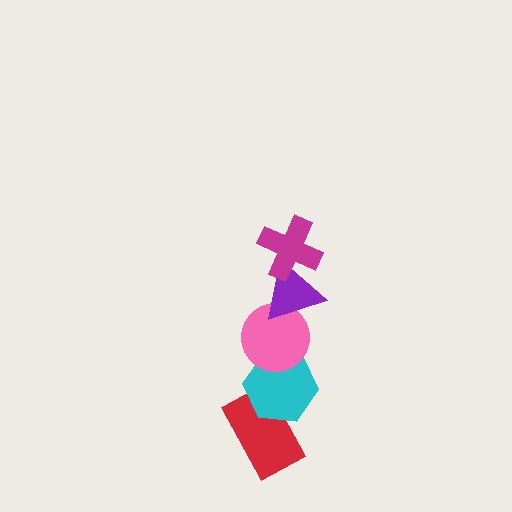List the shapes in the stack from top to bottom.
From top to bottom: the magenta cross, the purple triangle, the pink circle, the cyan hexagon, the red rectangle.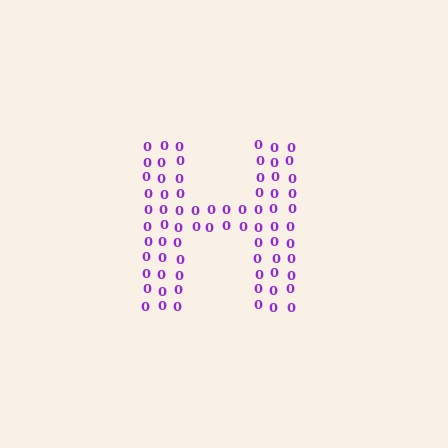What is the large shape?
The large shape is the letter H.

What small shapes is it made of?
It is made of small digit 0's.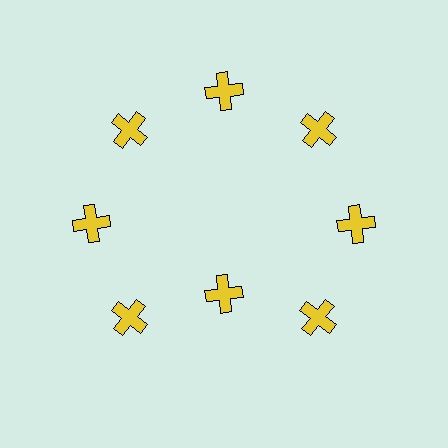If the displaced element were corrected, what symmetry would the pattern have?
It would have 8-fold rotational symmetry — the pattern would map onto itself every 45 degrees.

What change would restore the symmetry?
The symmetry would be restored by moving it outward, back onto the ring so that all 8 crosses sit at equal angles and equal distance from the center.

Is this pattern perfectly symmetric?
No. The 8 yellow crosses are arranged in a ring, but one element near the 6 o'clock position is pulled inward toward the center, breaking the 8-fold rotational symmetry.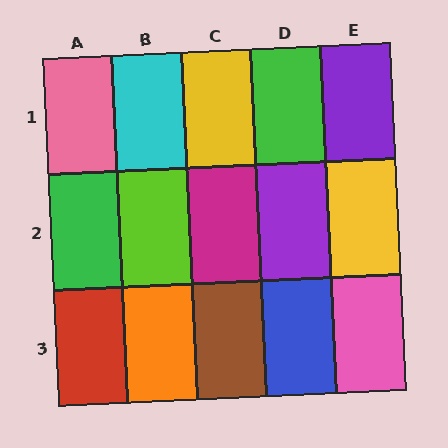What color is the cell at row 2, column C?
Magenta.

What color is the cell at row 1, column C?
Yellow.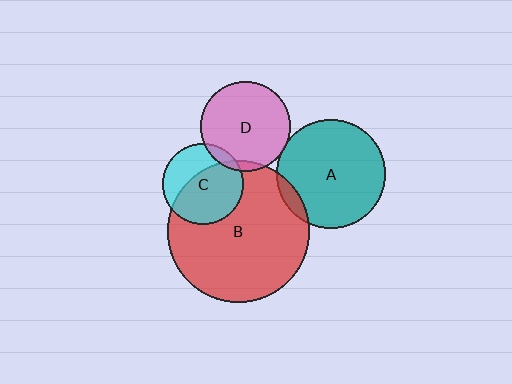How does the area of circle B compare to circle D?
Approximately 2.5 times.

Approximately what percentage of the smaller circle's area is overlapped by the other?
Approximately 5%.